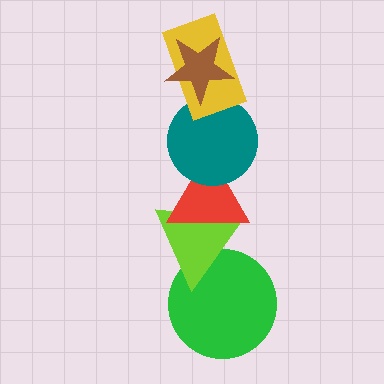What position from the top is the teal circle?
The teal circle is 3rd from the top.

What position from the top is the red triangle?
The red triangle is 4th from the top.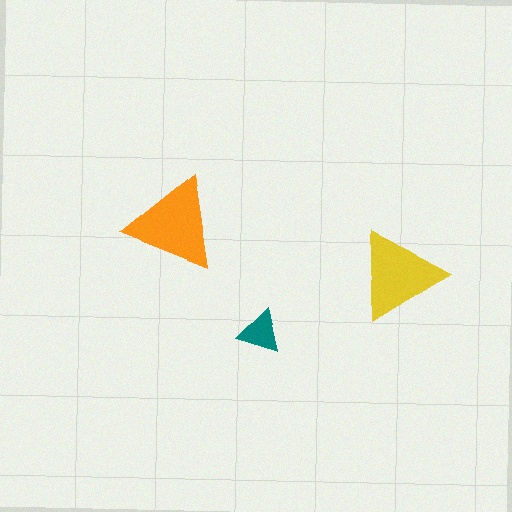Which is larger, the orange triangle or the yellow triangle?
The orange one.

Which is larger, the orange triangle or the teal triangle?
The orange one.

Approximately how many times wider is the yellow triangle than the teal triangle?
About 2 times wider.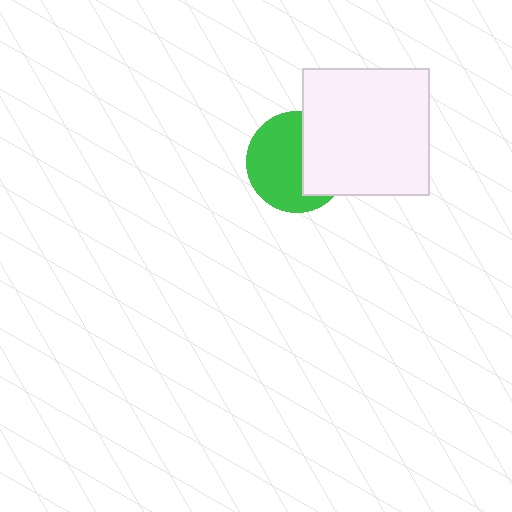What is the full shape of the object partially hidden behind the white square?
The partially hidden object is a green circle.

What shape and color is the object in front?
The object in front is a white square.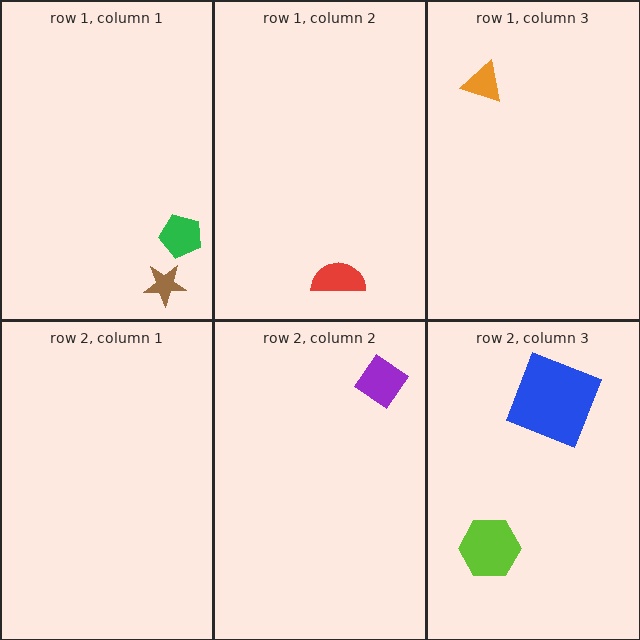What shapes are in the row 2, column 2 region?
The purple diamond.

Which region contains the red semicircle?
The row 1, column 2 region.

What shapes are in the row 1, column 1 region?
The brown star, the green pentagon.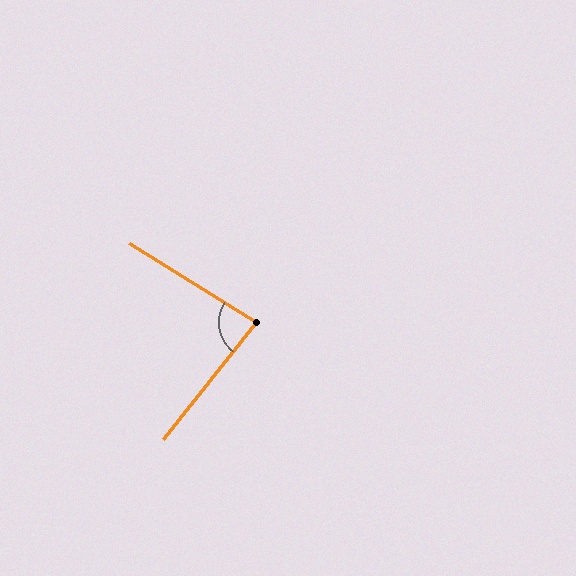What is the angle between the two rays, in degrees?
Approximately 83 degrees.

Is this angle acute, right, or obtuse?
It is acute.